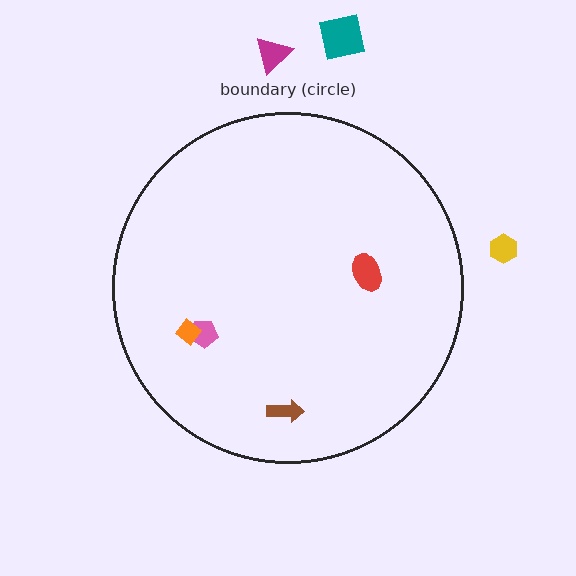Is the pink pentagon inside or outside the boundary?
Inside.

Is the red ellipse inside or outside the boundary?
Inside.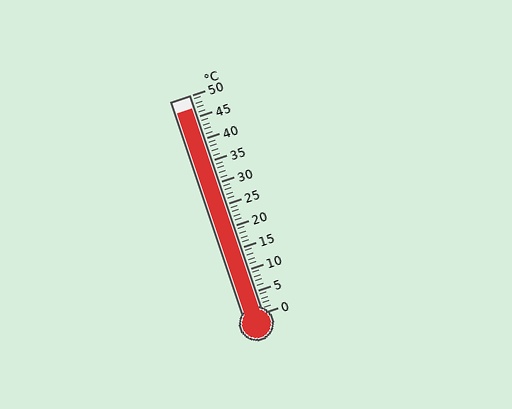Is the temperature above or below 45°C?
The temperature is above 45°C.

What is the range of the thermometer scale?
The thermometer scale ranges from 0°C to 50°C.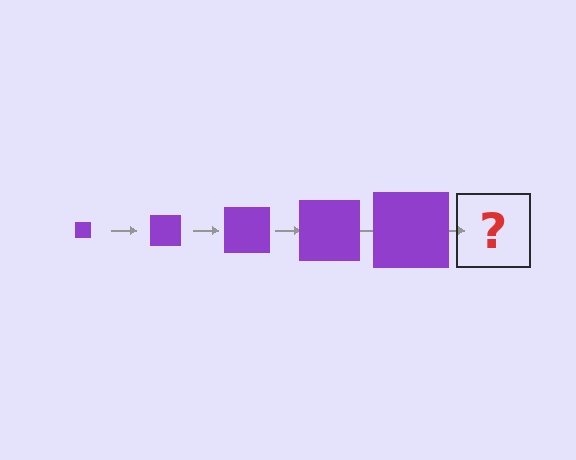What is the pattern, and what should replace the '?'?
The pattern is that the square gets progressively larger each step. The '?' should be a purple square, larger than the previous one.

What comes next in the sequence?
The next element should be a purple square, larger than the previous one.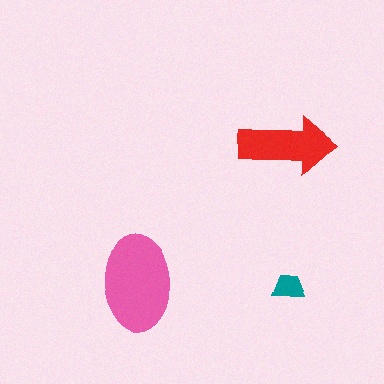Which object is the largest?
The pink ellipse.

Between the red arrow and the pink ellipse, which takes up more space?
The pink ellipse.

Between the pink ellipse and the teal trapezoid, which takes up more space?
The pink ellipse.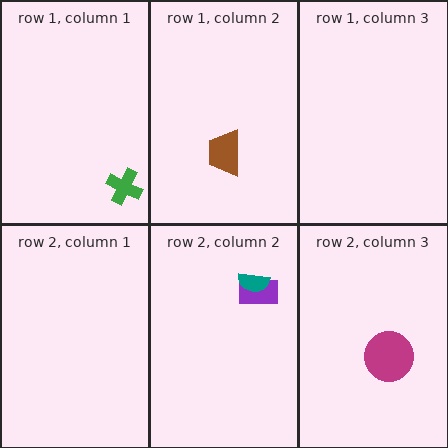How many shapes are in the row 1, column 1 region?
1.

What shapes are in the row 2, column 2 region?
The purple rectangle, the teal semicircle.